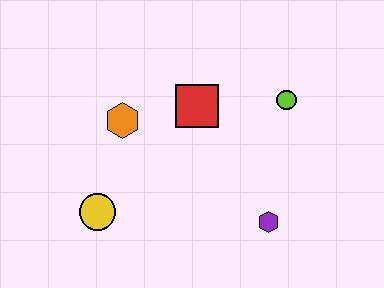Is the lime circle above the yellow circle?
Yes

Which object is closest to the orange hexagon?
The red square is closest to the orange hexagon.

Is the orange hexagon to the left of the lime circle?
Yes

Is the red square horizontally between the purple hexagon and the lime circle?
No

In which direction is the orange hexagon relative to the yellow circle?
The orange hexagon is above the yellow circle.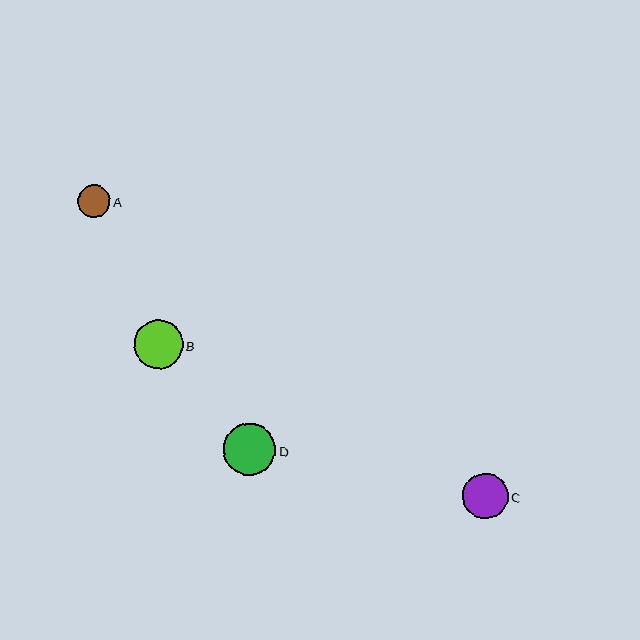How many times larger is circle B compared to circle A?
Circle B is approximately 1.5 times the size of circle A.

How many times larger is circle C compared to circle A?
Circle C is approximately 1.4 times the size of circle A.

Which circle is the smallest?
Circle A is the smallest with a size of approximately 32 pixels.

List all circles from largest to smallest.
From largest to smallest: D, B, C, A.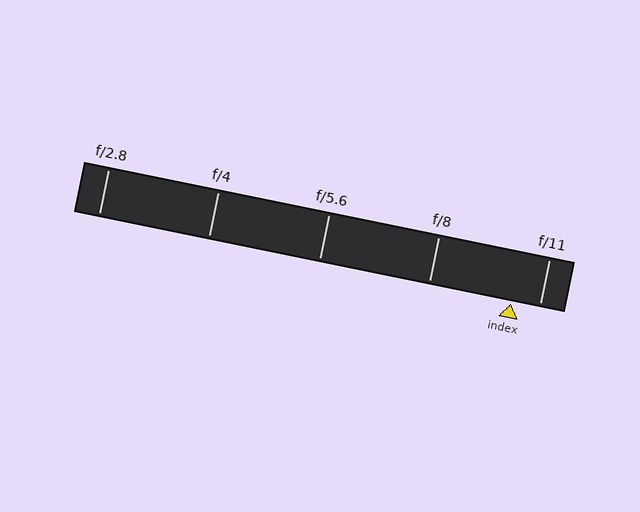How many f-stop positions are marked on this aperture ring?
There are 5 f-stop positions marked.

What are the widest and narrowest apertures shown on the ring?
The widest aperture shown is f/2.8 and the narrowest is f/11.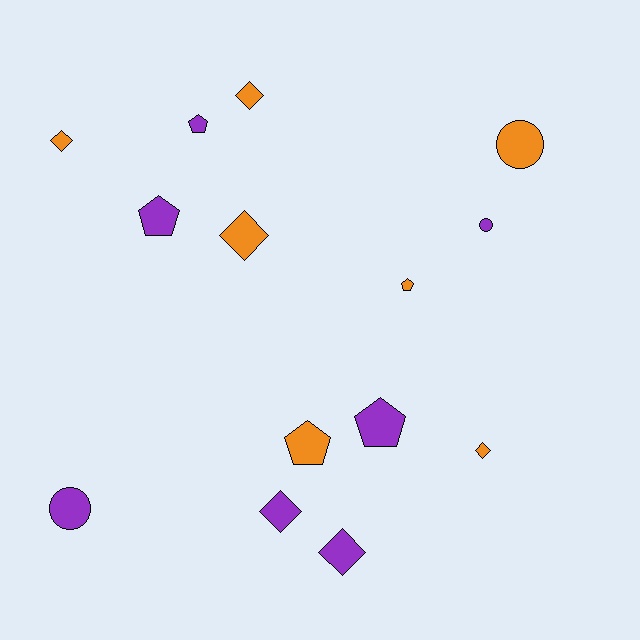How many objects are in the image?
There are 14 objects.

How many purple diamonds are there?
There are 2 purple diamonds.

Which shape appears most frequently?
Diamond, with 6 objects.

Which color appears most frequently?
Purple, with 7 objects.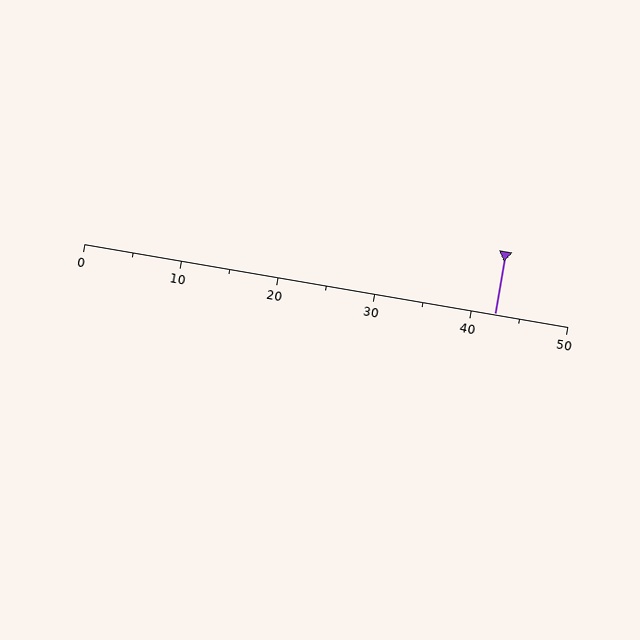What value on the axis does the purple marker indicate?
The marker indicates approximately 42.5.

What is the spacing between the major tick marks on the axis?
The major ticks are spaced 10 apart.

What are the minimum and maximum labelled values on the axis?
The axis runs from 0 to 50.